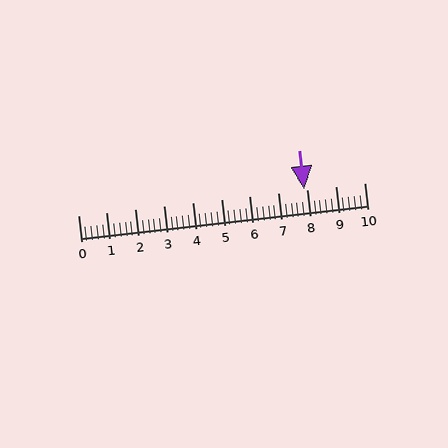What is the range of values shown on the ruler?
The ruler shows values from 0 to 10.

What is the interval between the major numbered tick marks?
The major tick marks are spaced 1 units apart.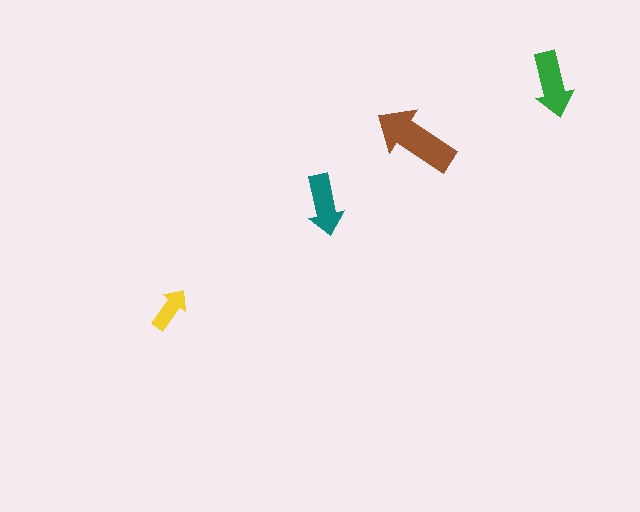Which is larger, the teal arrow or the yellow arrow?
The teal one.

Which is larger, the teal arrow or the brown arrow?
The brown one.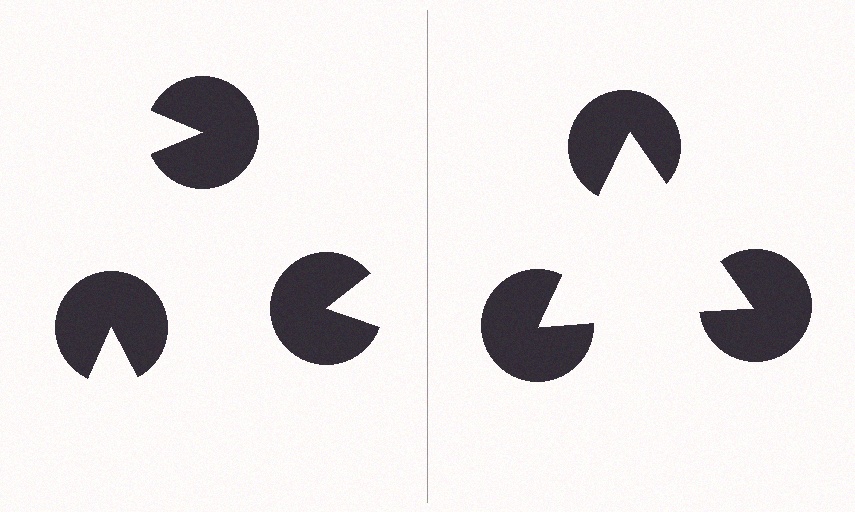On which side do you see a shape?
An illusory triangle appears on the right side. On the left side the wedge cuts are rotated, so no coherent shape forms.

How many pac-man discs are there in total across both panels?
6 — 3 on each side.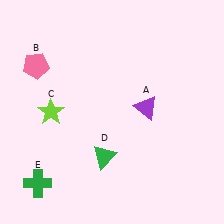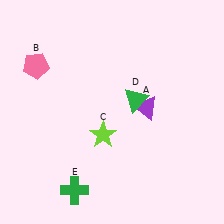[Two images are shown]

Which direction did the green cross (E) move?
The green cross (E) moved right.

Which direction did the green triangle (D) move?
The green triangle (D) moved up.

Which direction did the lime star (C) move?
The lime star (C) moved right.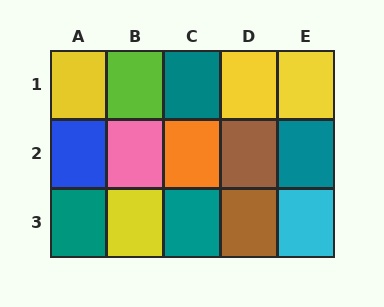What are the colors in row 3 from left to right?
Teal, yellow, teal, brown, cyan.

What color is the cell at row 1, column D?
Yellow.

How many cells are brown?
2 cells are brown.